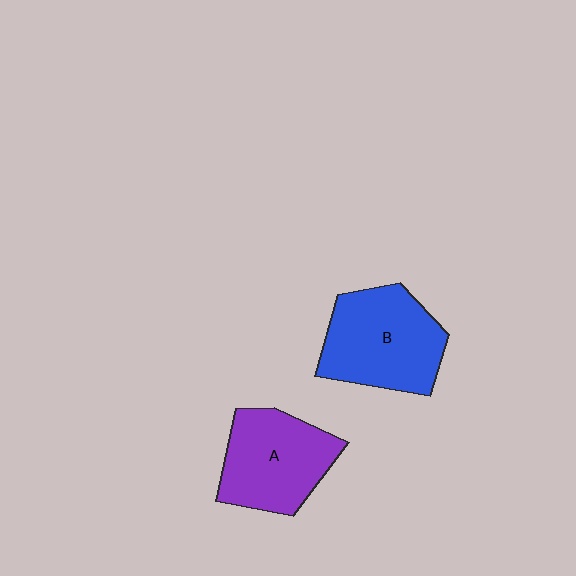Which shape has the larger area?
Shape B (blue).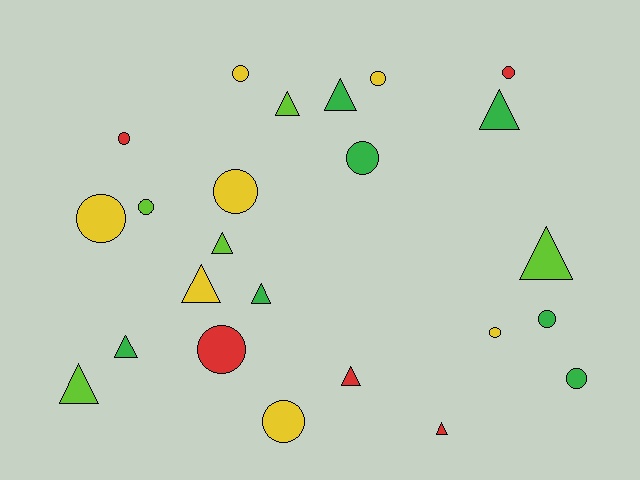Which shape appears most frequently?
Circle, with 13 objects.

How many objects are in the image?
There are 24 objects.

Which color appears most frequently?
Green, with 7 objects.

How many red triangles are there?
There are 2 red triangles.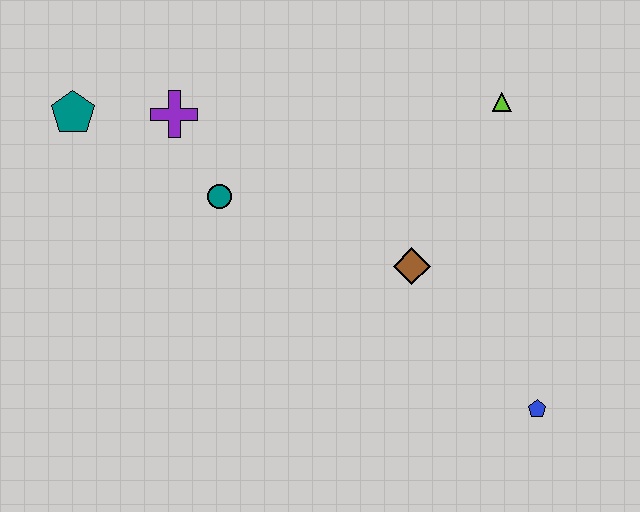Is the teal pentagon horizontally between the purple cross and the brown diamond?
No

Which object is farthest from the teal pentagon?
The blue pentagon is farthest from the teal pentagon.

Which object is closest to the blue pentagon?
The brown diamond is closest to the blue pentagon.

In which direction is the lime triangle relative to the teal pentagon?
The lime triangle is to the right of the teal pentagon.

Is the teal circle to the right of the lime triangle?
No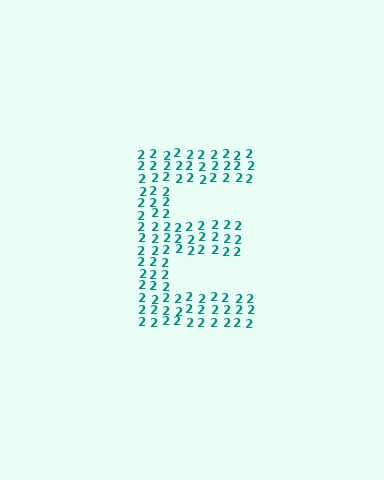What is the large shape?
The large shape is the letter E.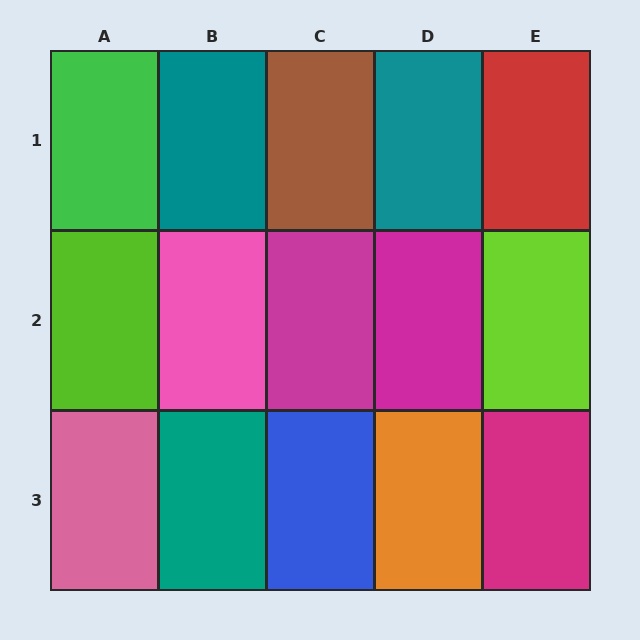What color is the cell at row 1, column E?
Red.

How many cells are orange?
1 cell is orange.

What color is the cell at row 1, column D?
Teal.